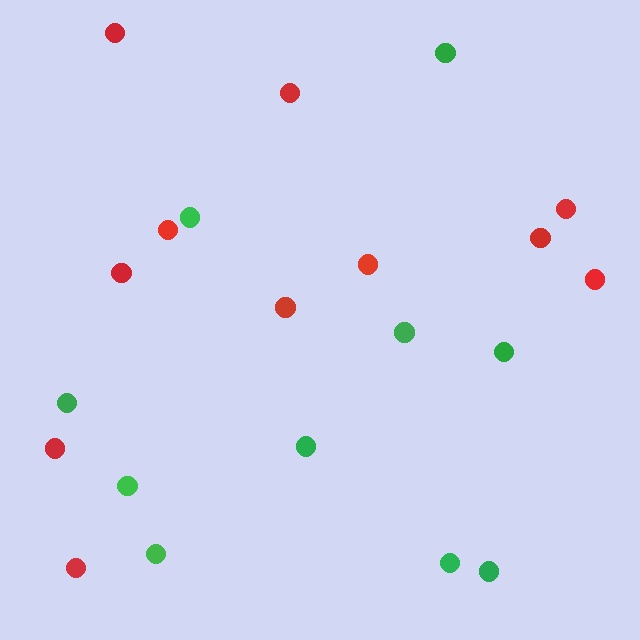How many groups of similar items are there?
There are 2 groups: one group of green circles (10) and one group of red circles (11).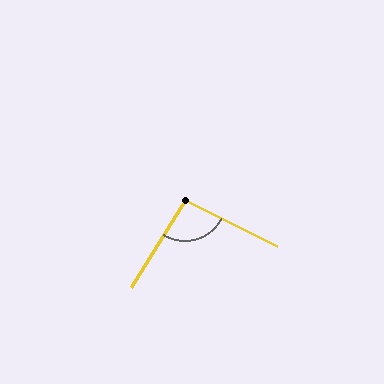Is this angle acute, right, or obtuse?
It is obtuse.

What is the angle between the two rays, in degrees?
Approximately 95 degrees.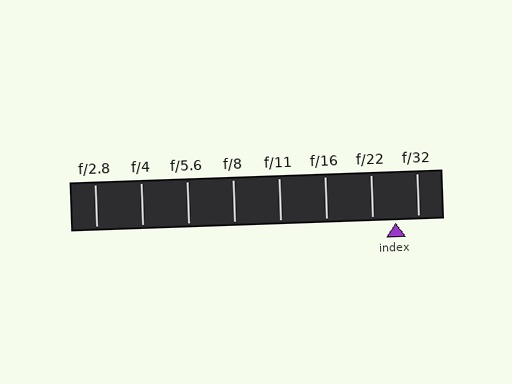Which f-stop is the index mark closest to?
The index mark is closest to f/32.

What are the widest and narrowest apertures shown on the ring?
The widest aperture shown is f/2.8 and the narrowest is f/32.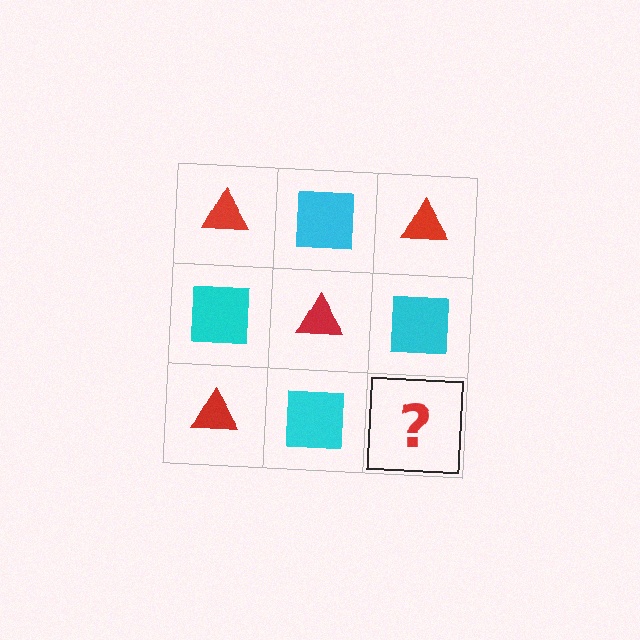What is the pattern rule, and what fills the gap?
The rule is that it alternates red triangle and cyan square in a checkerboard pattern. The gap should be filled with a red triangle.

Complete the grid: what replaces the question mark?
The question mark should be replaced with a red triangle.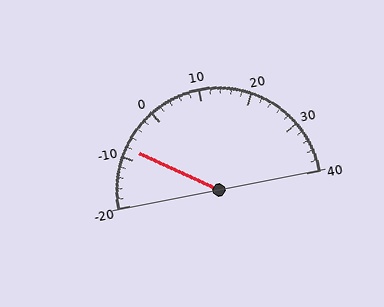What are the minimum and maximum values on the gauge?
The gauge ranges from -20 to 40.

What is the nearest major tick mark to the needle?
The nearest major tick mark is -10.